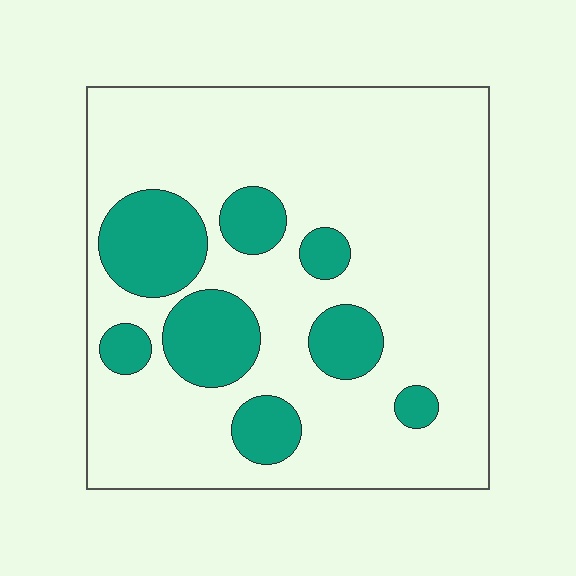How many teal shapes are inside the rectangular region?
8.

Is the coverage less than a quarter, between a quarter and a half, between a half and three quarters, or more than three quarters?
Less than a quarter.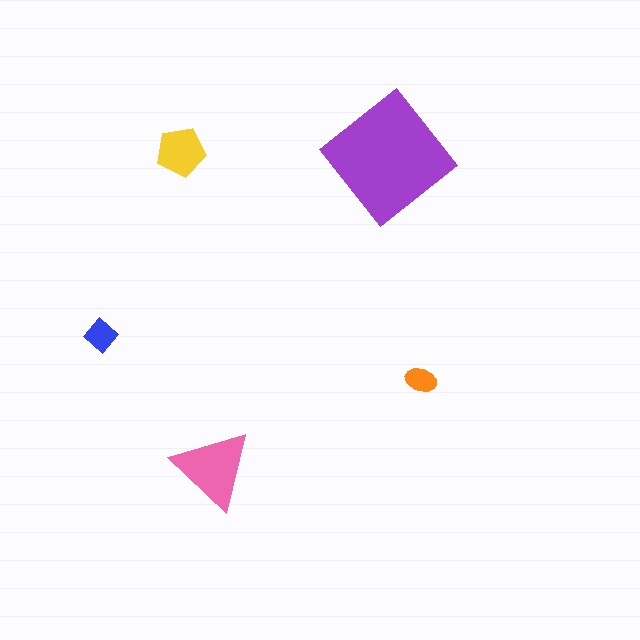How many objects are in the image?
There are 5 objects in the image.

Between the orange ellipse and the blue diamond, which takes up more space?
The blue diamond.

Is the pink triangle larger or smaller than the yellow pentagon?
Larger.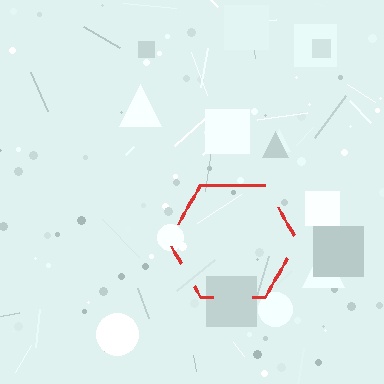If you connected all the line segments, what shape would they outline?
They would outline a hexagon.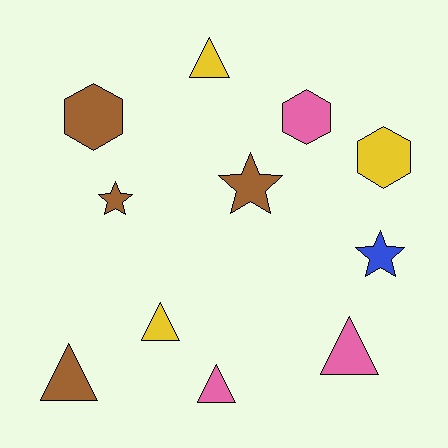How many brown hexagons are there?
There is 1 brown hexagon.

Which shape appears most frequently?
Triangle, with 5 objects.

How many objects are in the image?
There are 11 objects.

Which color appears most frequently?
Brown, with 4 objects.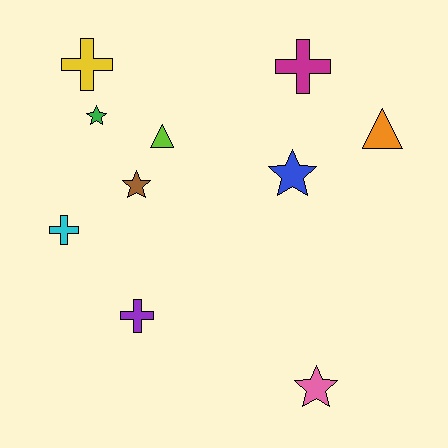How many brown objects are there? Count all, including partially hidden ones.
There is 1 brown object.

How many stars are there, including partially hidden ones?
There are 4 stars.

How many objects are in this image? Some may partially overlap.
There are 10 objects.